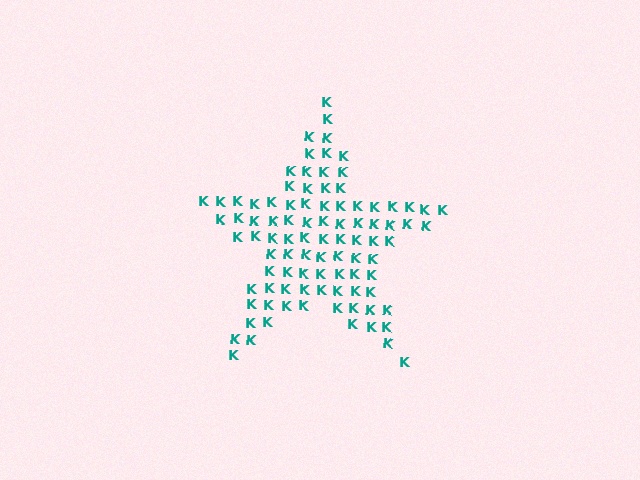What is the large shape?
The large shape is a star.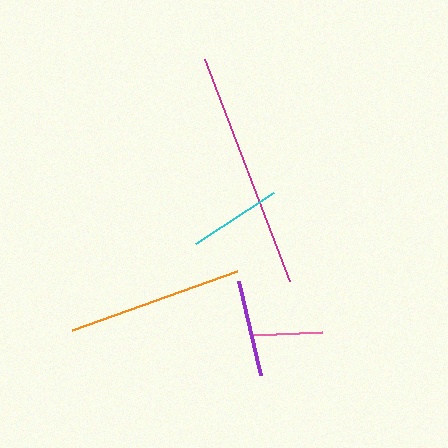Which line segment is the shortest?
The pink line is the shortest at approximately 69 pixels.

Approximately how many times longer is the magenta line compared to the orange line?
The magenta line is approximately 1.3 times the length of the orange line.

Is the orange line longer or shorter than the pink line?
The orange line is longer than the pink line.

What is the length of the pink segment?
The pink segment is approximately 69 pixels long.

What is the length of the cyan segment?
The cyan segment is approximately 93 pixels long.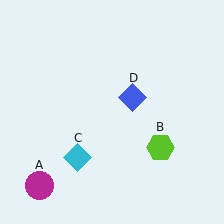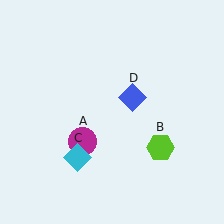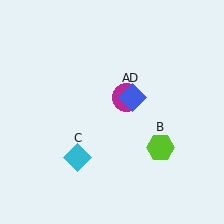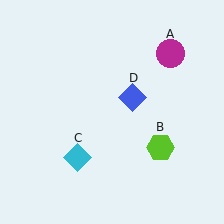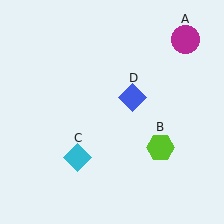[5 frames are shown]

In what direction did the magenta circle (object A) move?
The magenta circle (object A) moved up and to the right.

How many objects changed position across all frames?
1 object changed position: magenta circle (object A).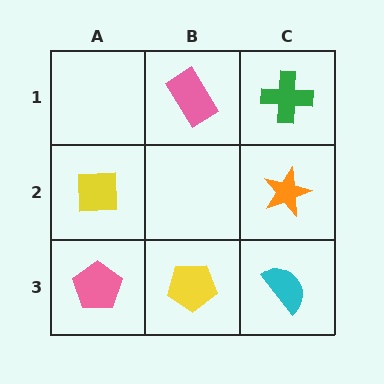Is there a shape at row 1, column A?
No, that cell is empty.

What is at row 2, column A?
A yellow square.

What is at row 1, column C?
A green cross.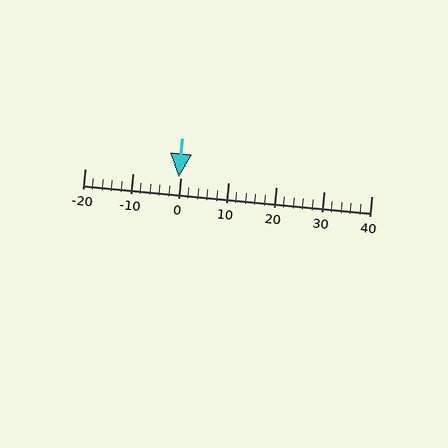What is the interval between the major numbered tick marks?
The major tick marks are spaced 10 units apart.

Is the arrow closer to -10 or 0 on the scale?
The arrow is closer to 0.